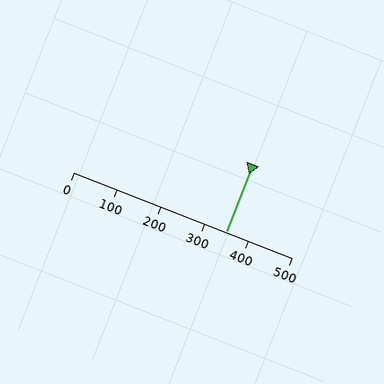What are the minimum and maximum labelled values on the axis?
The axis runs from 0 to 500.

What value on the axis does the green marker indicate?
The marker indicates approximately 350.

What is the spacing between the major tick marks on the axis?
The major ticks are spaced 100 apart.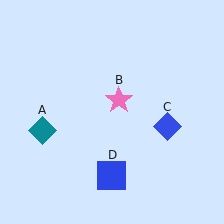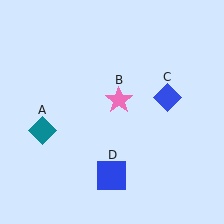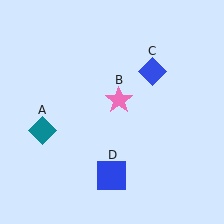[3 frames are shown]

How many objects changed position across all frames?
1 object changed position: blue diamond (object C).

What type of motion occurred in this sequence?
The blue diamond (object C) rotated counterclockwise around the center of the scene.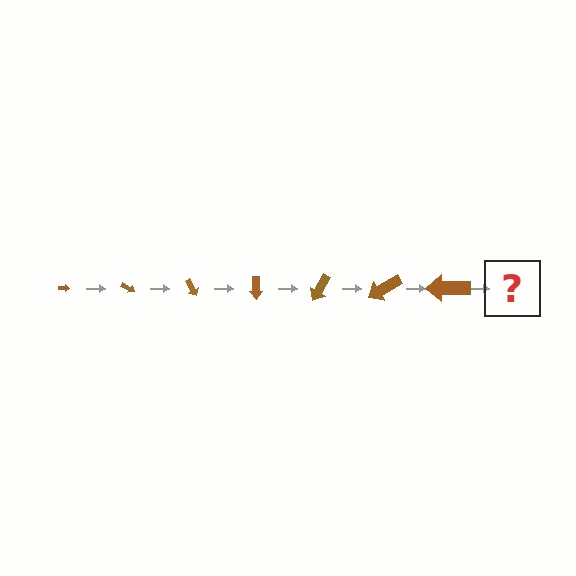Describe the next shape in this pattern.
It should be an arrow, larger than the previous one and rotated 210 degrees from the start.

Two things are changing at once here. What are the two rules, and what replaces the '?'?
The two rules are that the arrow grows larger each step and it rotates 30 degrees each step. The '?' should be an arrow, larger than the previous one and rotated 210 degrees from the start.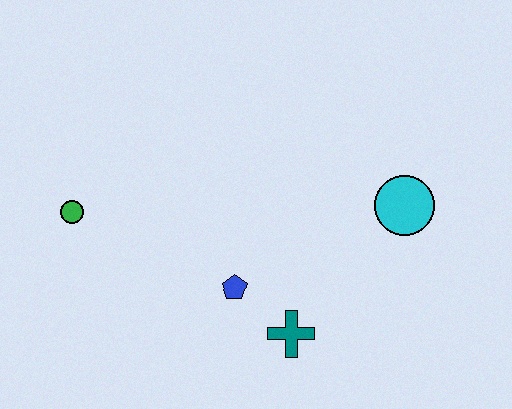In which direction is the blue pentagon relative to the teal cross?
The blue pentagon is to the left of the teal cross.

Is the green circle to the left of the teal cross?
Yes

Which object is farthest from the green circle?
The cyan circle is farthest from the green circle.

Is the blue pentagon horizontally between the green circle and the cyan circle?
Yes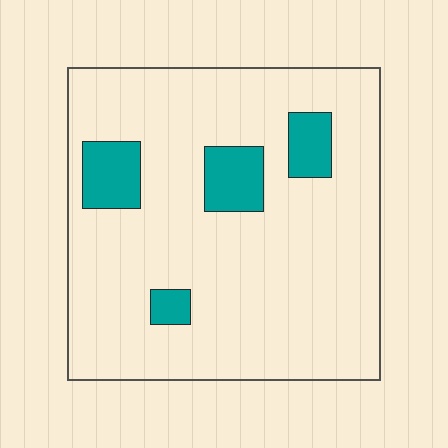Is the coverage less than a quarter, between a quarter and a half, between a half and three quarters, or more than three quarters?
Less than a quarter.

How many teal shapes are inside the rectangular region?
4.